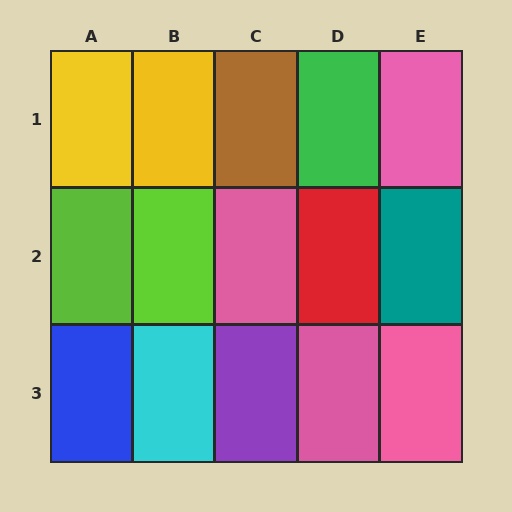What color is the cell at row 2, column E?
Teal.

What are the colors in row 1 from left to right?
Yellow, yellow, brown, green, pink.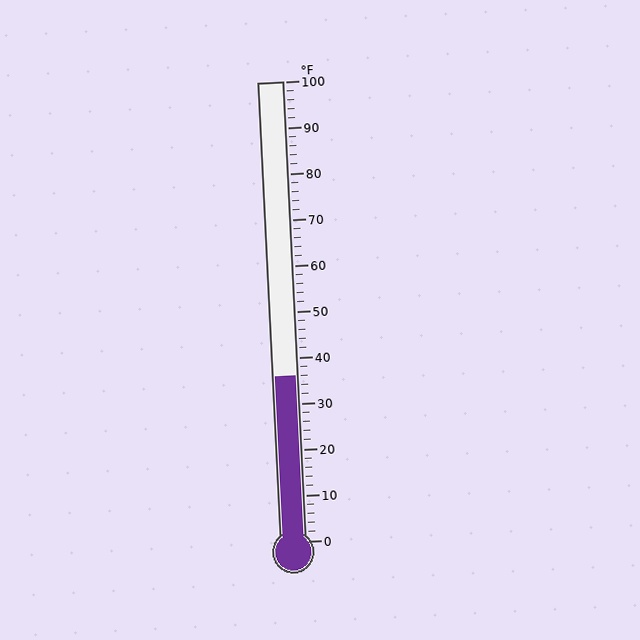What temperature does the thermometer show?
The thermometer shows approximately 36°F.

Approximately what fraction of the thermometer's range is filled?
The thermometer is filled to approximately 35% of its range.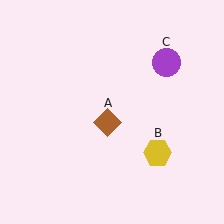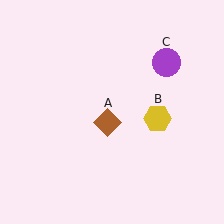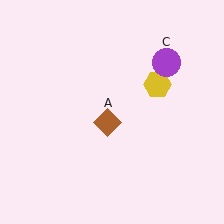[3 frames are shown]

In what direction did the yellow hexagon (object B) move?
The yellow hexagon (object B) moved up.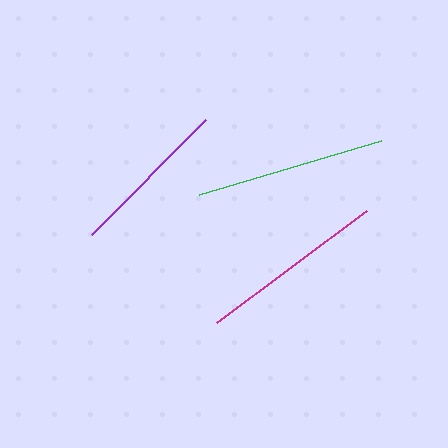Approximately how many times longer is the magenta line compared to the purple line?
The magenta line is approximately 1.2 times the length of the purple line.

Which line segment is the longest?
The green line is the longest at approximately 190 pixels.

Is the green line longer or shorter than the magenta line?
The green line is longer than the magenta line.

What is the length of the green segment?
The green segment is approximately 190 pixels long.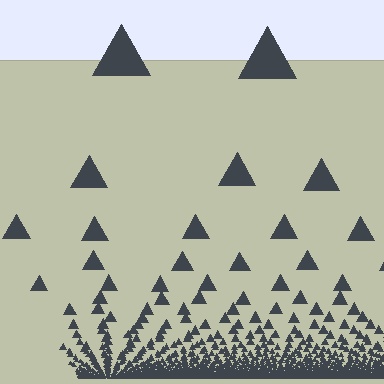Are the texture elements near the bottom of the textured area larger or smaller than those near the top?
Smaller. The gradient is inverted — elements near the bottom are smaller and denser.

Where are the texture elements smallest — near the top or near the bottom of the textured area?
Near the bottom.